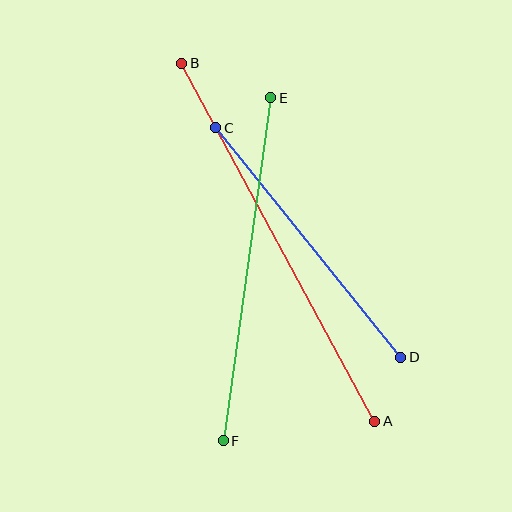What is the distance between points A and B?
The distance is approximately 407 pixels.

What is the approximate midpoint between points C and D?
The midpoint is at approximately (308, 243) pixels.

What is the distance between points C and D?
The distance is approximately 295 pixels.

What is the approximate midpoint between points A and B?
The midpoint is at approximately (278, 242) pixels.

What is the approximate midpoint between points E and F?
The midpoint is at approximately (247, 269) pixels.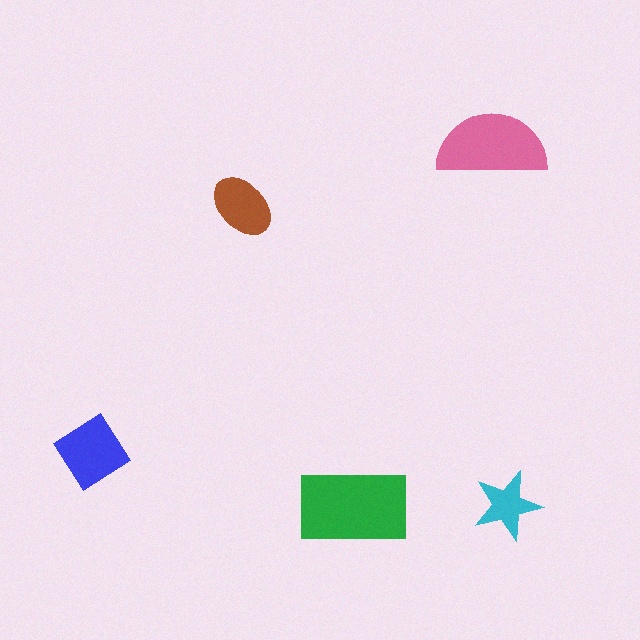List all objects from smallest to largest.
The cyan star, the brown ellipse, the blue diamond, the pink semicircle, the green rectangle.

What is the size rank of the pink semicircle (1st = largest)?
2nd.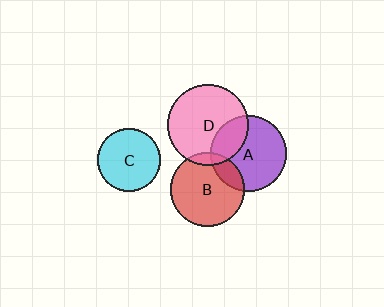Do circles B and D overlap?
Yes.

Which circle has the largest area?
Circle D (pink).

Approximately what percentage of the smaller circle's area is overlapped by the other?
Approximately 10%.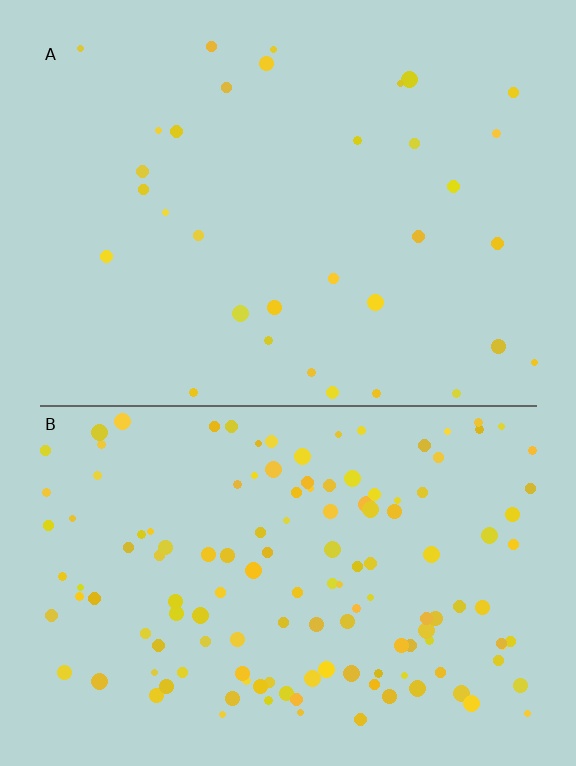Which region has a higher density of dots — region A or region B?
B (the bottom).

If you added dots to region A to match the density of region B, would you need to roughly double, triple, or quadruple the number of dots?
Approximately quadruple.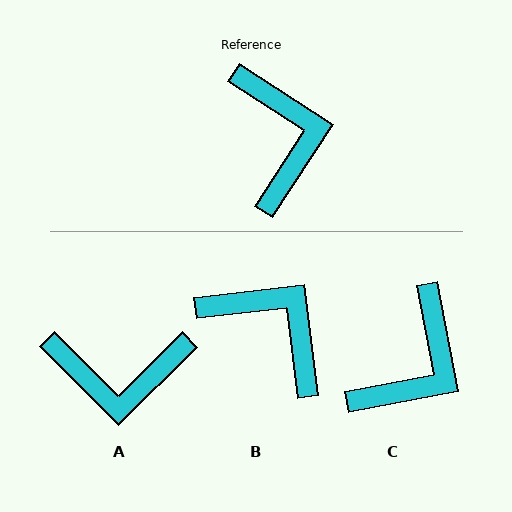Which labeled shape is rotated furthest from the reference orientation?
A, about 102 degrees away.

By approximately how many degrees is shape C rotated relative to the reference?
Approximately 46 degrees clockwise.